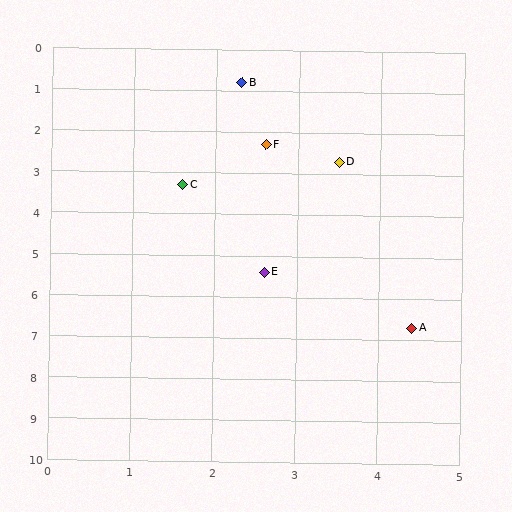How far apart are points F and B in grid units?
Points F and B are about 1.5 grid units apart.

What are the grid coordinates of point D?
Point D is at approximately (3.5, 2.7).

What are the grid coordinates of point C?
Point C is at approximately (1.6, 3.3).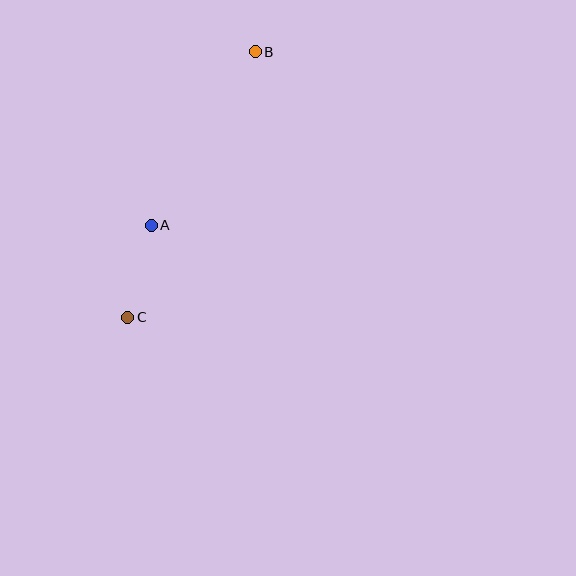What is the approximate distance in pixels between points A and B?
The distance between A and B is approximately 203 pixels.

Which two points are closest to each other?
Points A and C are closest to each other.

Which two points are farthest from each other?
Points B and C are farthest from each other.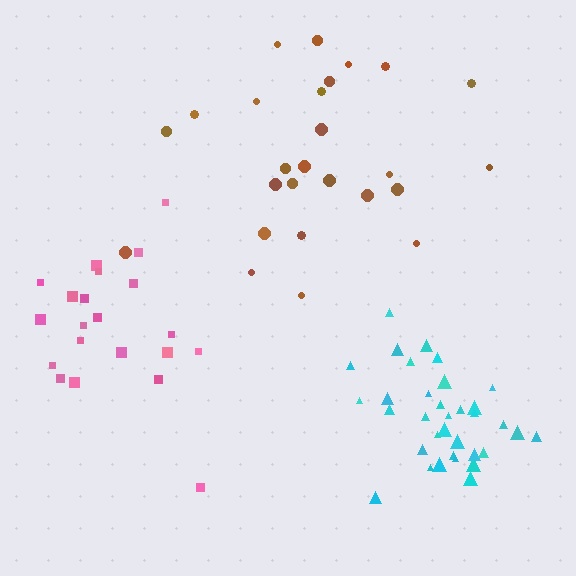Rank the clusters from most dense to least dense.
cyan, pink, brown.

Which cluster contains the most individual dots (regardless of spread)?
Cyan (34).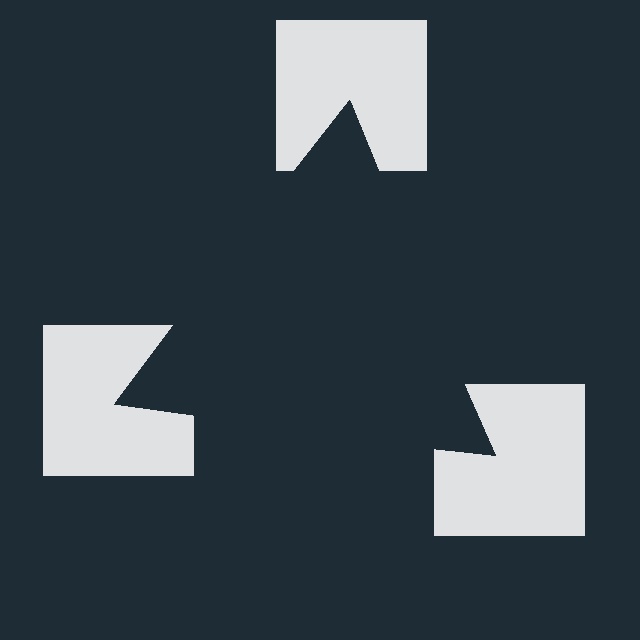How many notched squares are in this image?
There are 3 — one at each vertex of the illusory triangle.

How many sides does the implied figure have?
3 sides.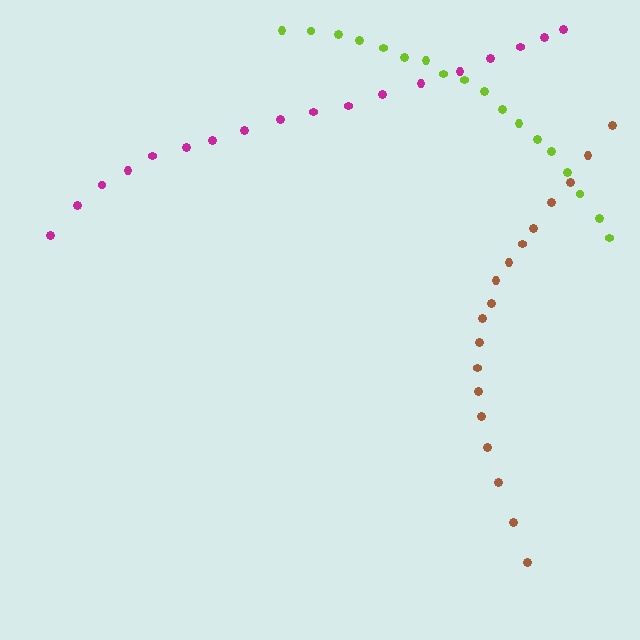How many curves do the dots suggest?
There are 3 distinct paths.